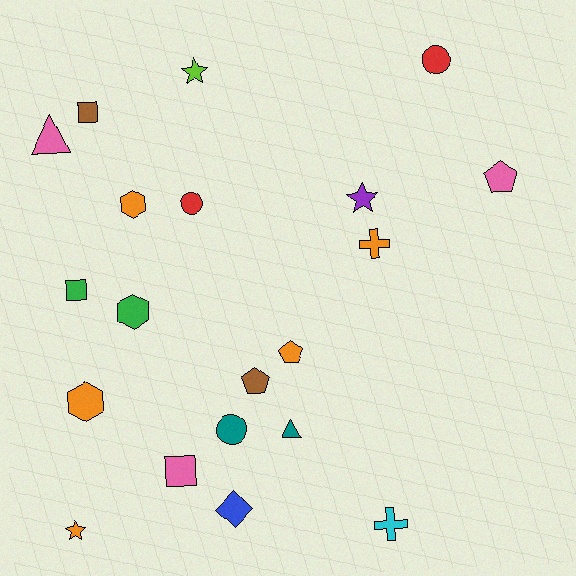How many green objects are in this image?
There are 2 green objects.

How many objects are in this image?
There are 20 objects.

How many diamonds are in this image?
There is 1 diamond.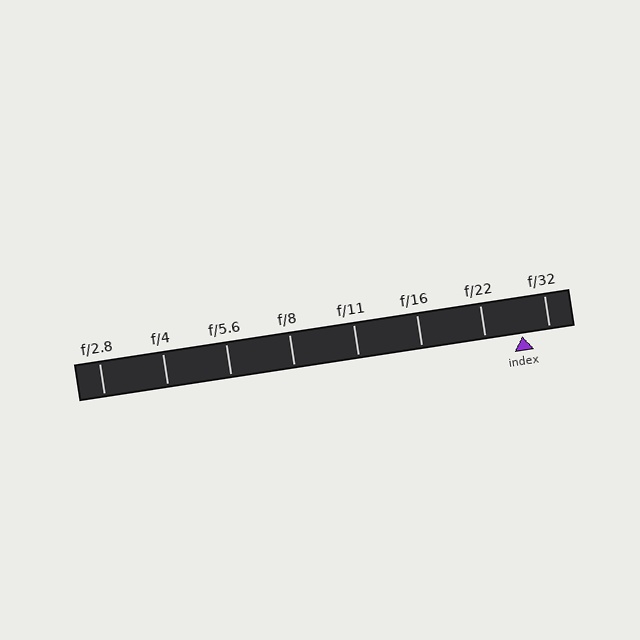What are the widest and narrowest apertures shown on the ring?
The widest aperture shown is f/2.8 and the narrowest is f/32.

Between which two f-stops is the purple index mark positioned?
The index mark is between f/22 and f/32.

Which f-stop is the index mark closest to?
The index mark is closest to f/32.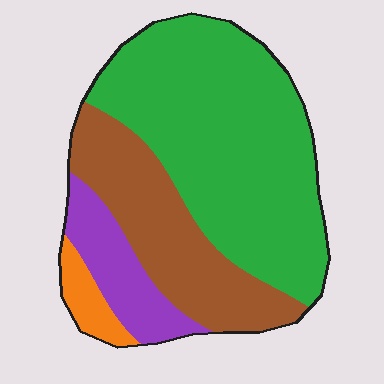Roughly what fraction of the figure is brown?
Brown covers roughly 25% of the figure.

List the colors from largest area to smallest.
From largest to smallest: green, brown, purple, orange.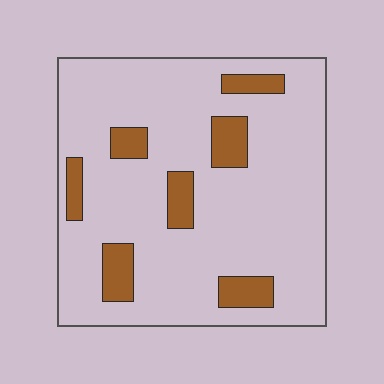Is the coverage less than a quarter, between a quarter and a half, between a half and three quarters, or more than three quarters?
Less than a quarter.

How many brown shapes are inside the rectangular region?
7.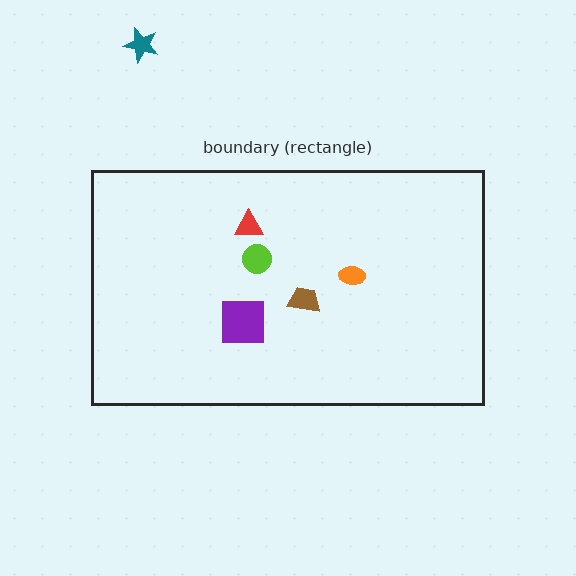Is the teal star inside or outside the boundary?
Outside.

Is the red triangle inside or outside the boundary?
Inside.